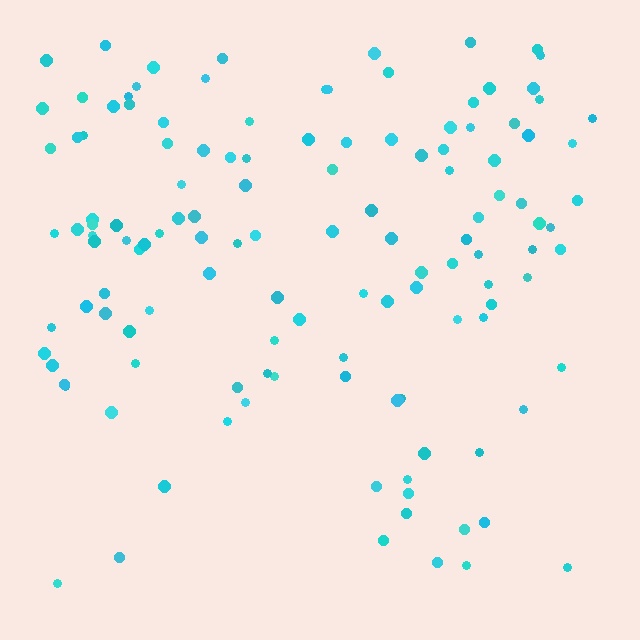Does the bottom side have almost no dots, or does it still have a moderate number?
Still a moderate number, just noticeably fewer than the top.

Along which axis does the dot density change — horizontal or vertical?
Vertical.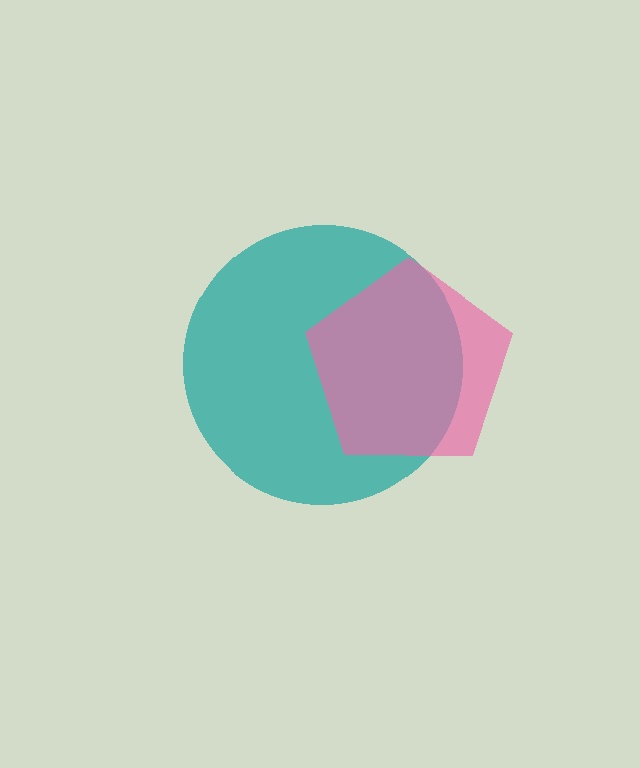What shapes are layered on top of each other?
The layered shapes are: a teal circle, a pink pentagon.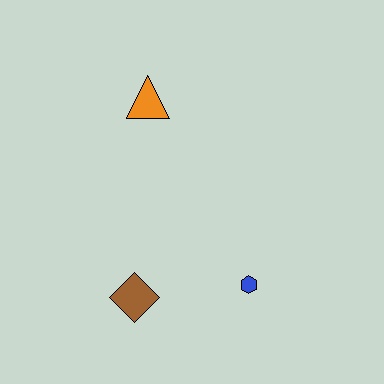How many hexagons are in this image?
There is 1 hexagon.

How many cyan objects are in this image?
There are no cyan objects.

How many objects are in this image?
There are 3 objects.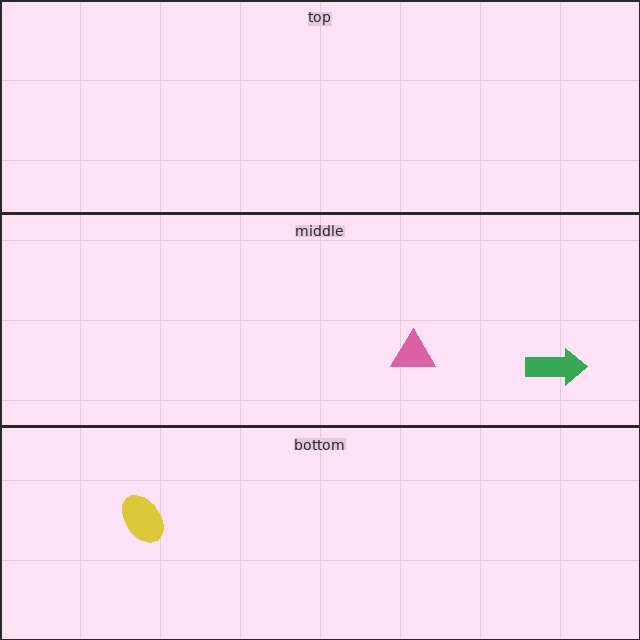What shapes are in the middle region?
The green arrow, the pink triangle.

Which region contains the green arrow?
The middle region.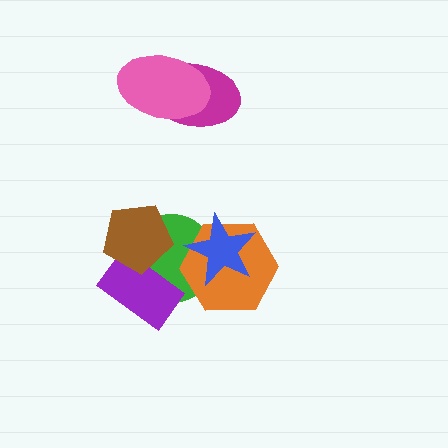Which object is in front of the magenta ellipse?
The pink ellipse is in front of the magenta ellipse.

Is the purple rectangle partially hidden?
Yes, it is partially covered by another shape.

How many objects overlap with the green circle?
4 objects overlap with the green circle.